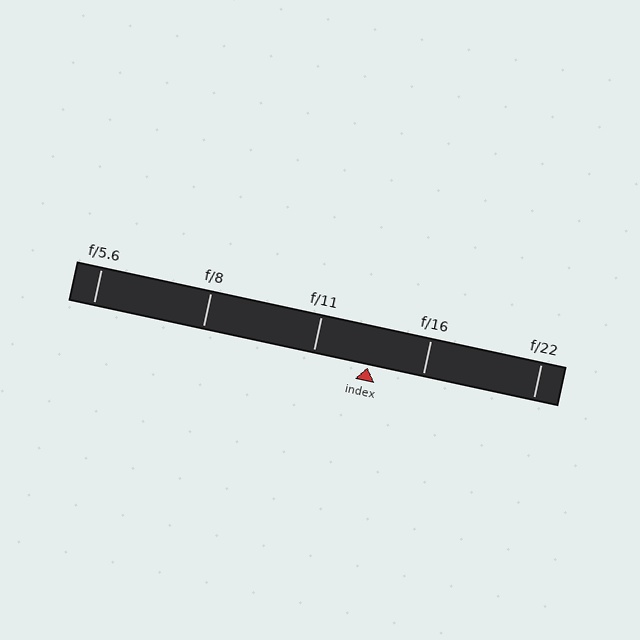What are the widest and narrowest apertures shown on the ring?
The widest aperture shown is f/5.6 and the narrowest is f/22.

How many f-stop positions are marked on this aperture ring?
There are 5 f-stop positions marked.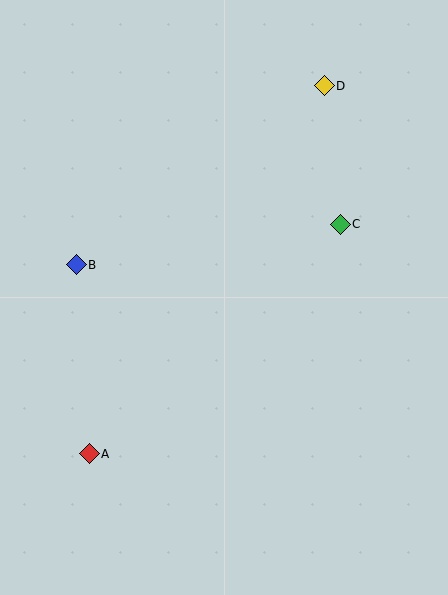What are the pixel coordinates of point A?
Point A is at (89, 454).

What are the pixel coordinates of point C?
Point C is at (340, 224).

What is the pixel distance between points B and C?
The distance between B and C is 267 pixels.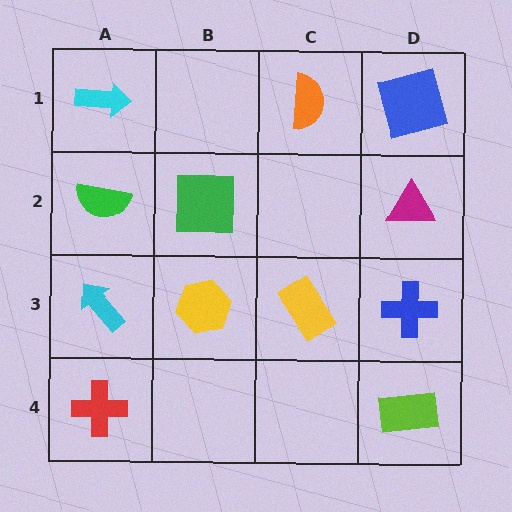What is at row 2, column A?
A green semicircle.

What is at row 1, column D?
A blue square.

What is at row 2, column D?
A magenta triangle.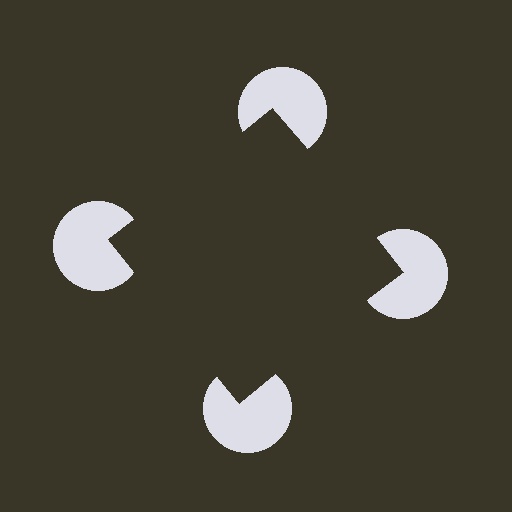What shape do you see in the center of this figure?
An illusory square — its edges are inferred from the aligned wedge cuts in the pac-man discs, not physically drawn.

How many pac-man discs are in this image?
There are 4 — one at each vertex of the illusory square.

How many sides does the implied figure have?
4 sides.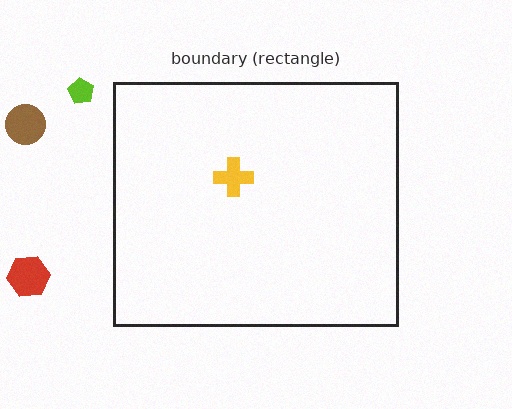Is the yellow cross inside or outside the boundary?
Inside.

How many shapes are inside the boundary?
1 inside, 3 outside.